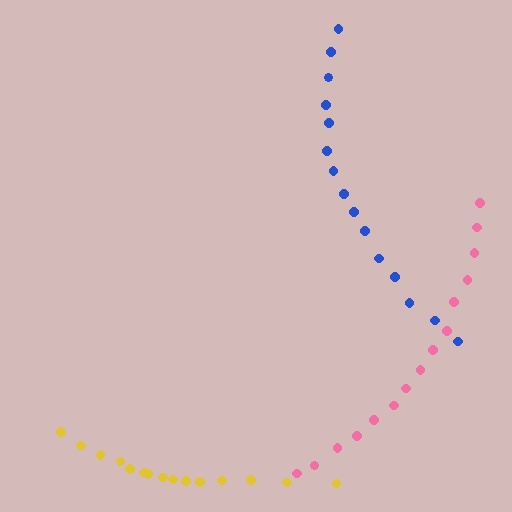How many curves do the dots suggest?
There are 3 distinct paths.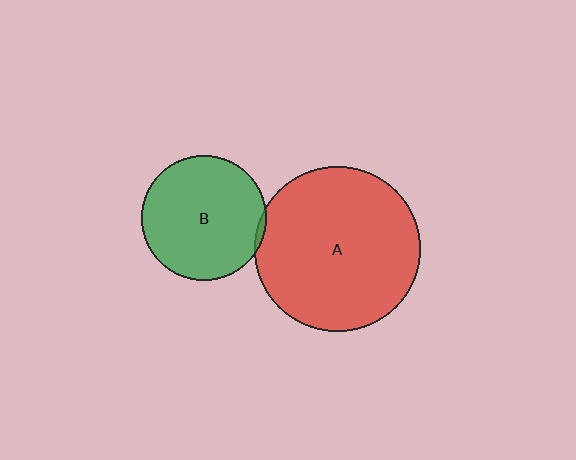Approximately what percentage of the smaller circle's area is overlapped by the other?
Approximately 5%.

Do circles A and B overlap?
Yes.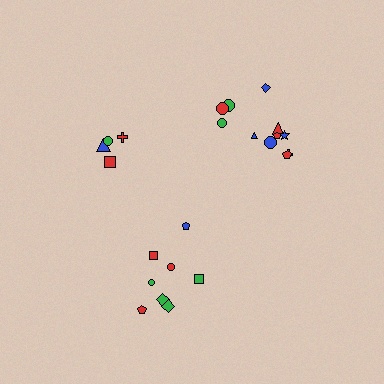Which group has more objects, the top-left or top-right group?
The top-right group.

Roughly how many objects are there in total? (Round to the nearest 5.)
Roughly 25 objects in total.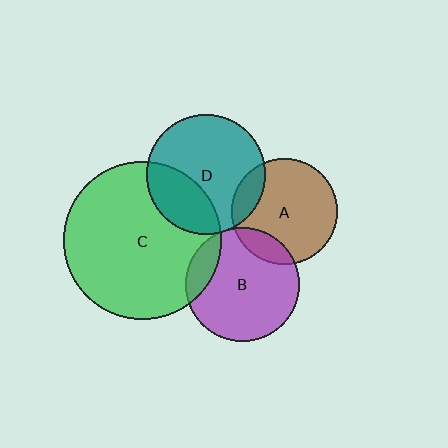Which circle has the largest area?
Circle C (green).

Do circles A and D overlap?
Yes.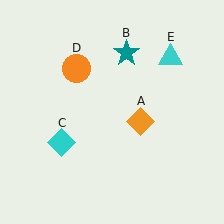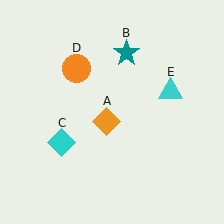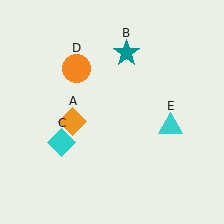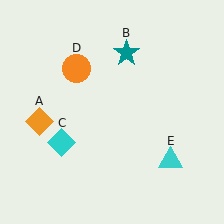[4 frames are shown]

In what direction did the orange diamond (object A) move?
The orange diamond (object A) moved left.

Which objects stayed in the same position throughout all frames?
Teal star (object B) and cyan diamond (object C) and orange circle (object D) remained stationary.